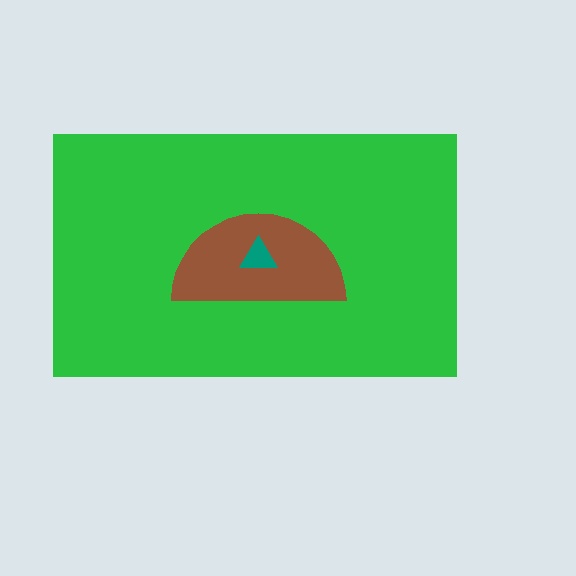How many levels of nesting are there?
3.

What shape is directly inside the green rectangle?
The brown semicircle.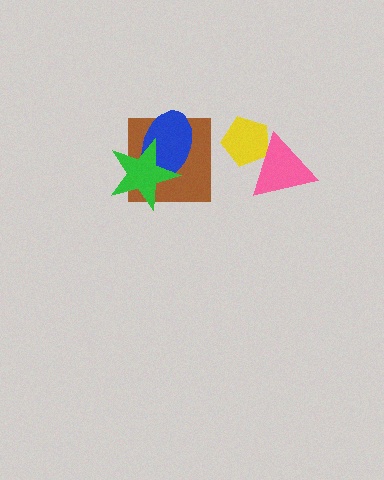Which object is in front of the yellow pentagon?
The pink triangle is in front of the yellow pentagon.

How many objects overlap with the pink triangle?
1 object overlaps with the pink triangle.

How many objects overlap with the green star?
2 objects overlap with the green star.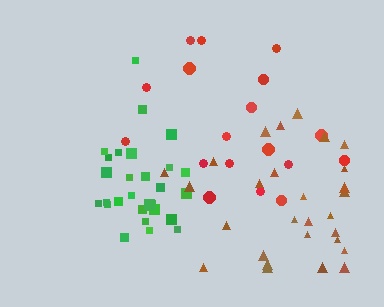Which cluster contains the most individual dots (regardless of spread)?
Green (28).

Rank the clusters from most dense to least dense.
green, brown, red.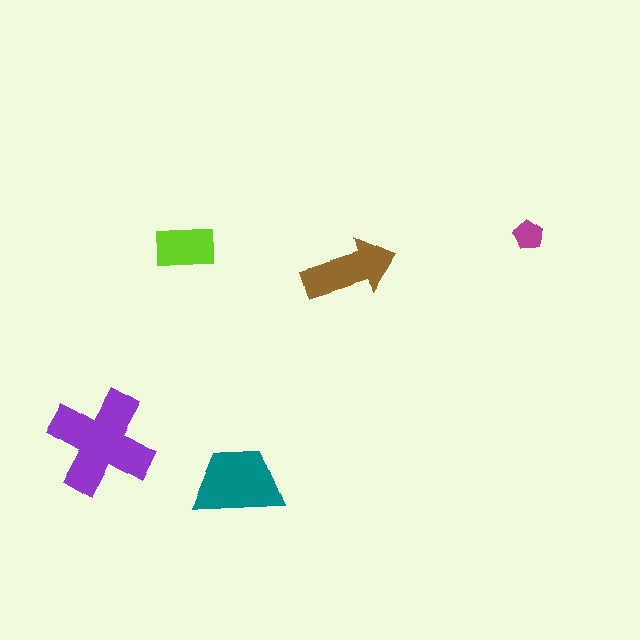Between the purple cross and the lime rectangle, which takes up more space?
The purple cross.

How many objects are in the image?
There are 5 objects in the image.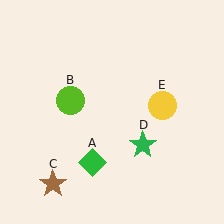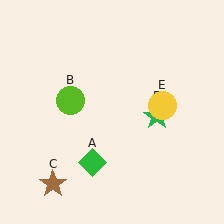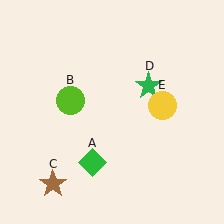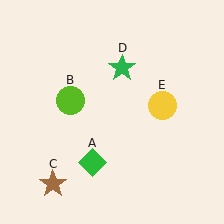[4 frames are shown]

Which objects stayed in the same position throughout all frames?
Green diamond (object A) and lime circle (object B) and brown star (object C) and yellow circle (object E) remained stationary.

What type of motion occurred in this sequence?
The green star (object D) rotated counterclockwise around the center of the scene.